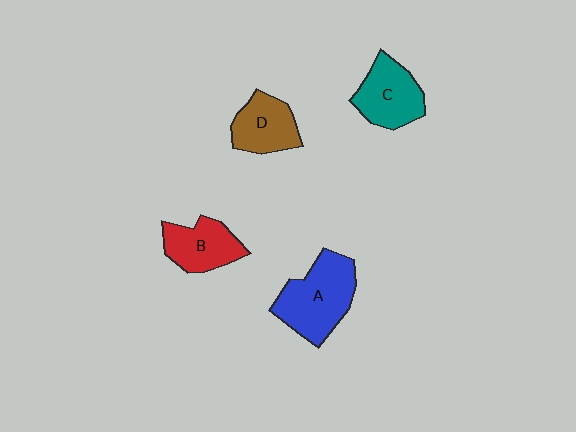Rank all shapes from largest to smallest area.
From largest to smallest: A (blue), C (teal), B (red), D (brown).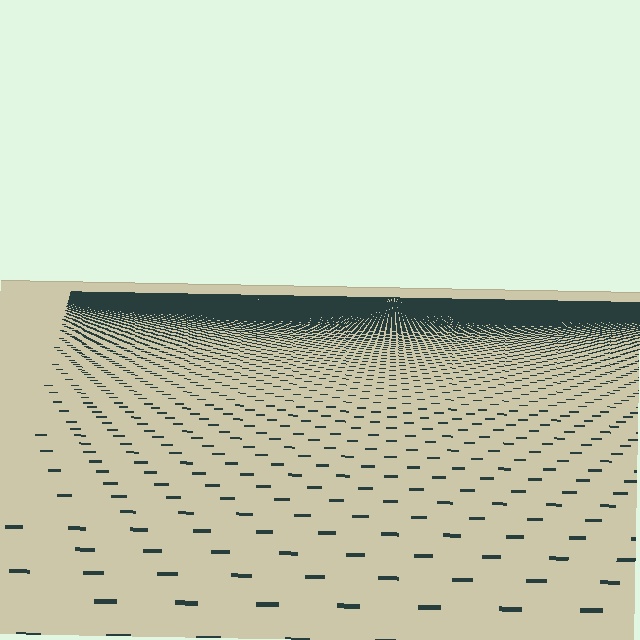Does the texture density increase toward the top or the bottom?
Density increases toward the top.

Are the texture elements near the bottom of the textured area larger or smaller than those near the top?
Larger. Near the bottom, elements are closer to the viewer and appear at a bigger on-screen size.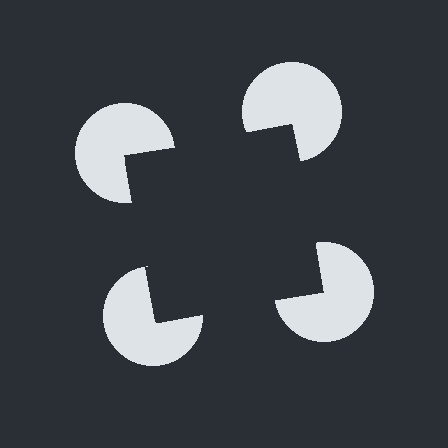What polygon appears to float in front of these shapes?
An illusory square — its edges are inferred from the aligned wedge cuts in the pac-man discs, not physically drawn.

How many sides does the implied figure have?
4 sides.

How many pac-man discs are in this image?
There are 4 — one at each vertex of the illusory square.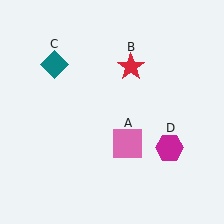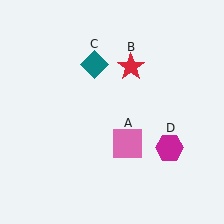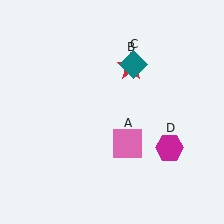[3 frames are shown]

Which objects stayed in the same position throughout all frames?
Pink square (object A) and red star (object B) and magenta hexagon (object D) remained stationary.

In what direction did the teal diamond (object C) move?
The teal diamond (object C) moved right.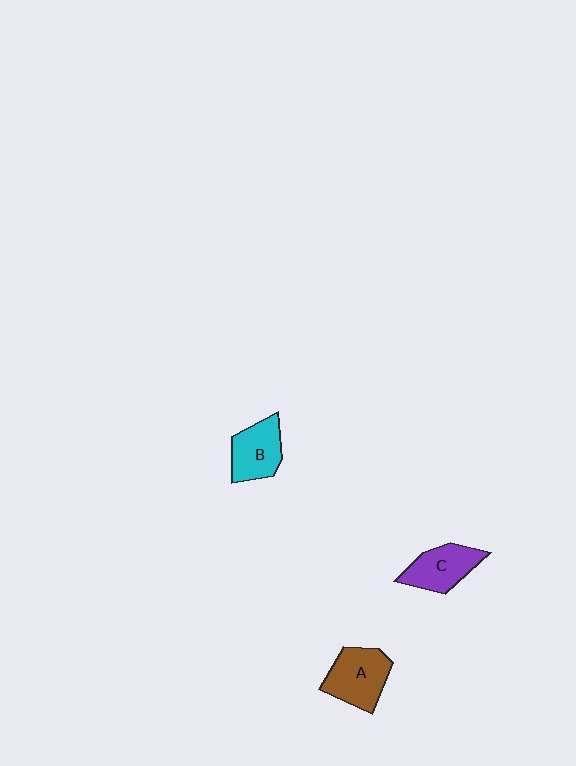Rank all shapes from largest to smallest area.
From largest to smallest: A (brown), C (purple), B (cyan).